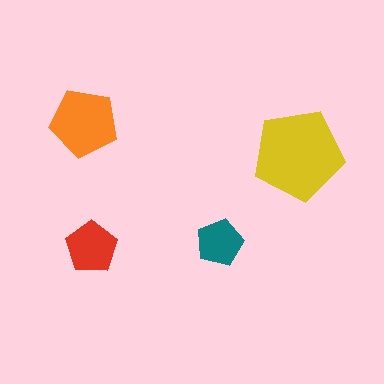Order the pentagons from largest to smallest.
the yellow one, the orange one, the red one, the teal one.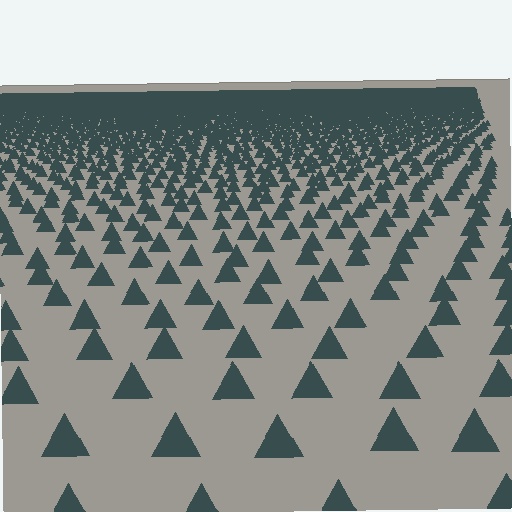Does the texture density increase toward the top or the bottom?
Density increases toward the top.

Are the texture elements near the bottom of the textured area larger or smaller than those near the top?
Larger. Near the bottom, elements are closer to the viewer and appear at a bigger on-screen size.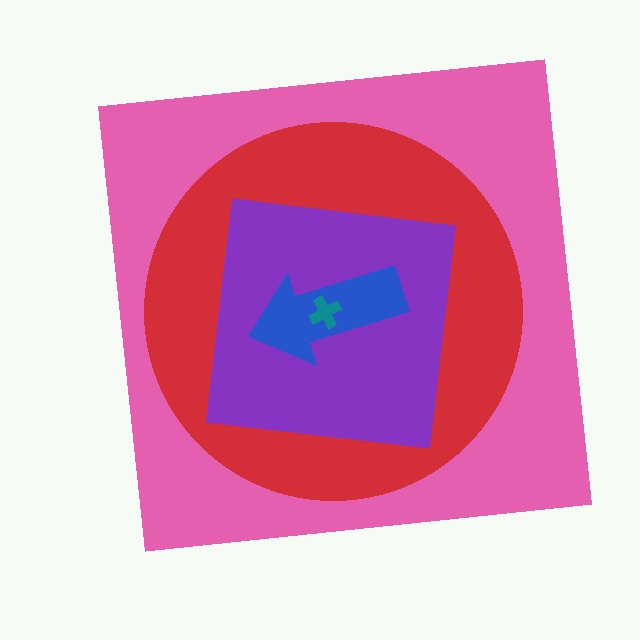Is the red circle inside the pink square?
Yes.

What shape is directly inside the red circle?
The purple square.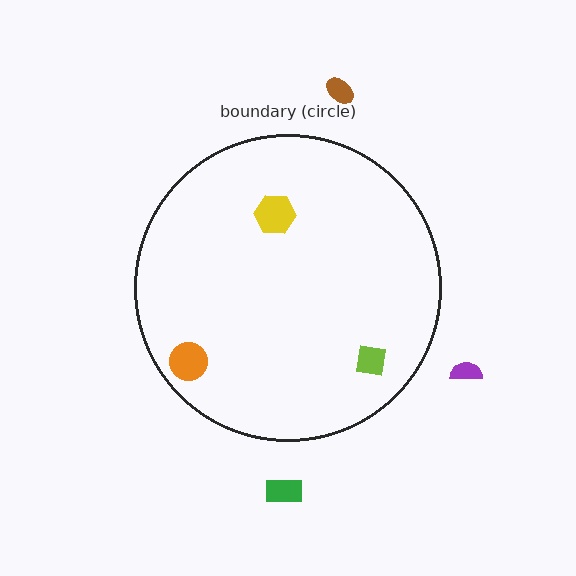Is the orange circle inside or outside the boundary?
Inside.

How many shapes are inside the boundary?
3 inside, 3 outside.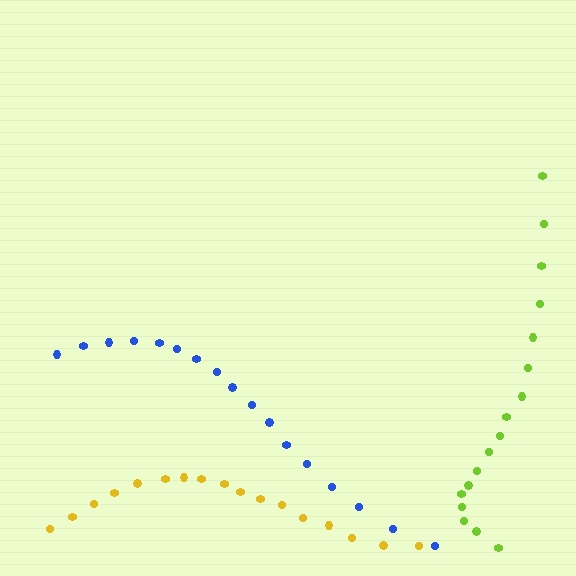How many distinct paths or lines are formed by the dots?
There are 3 distinct paths.